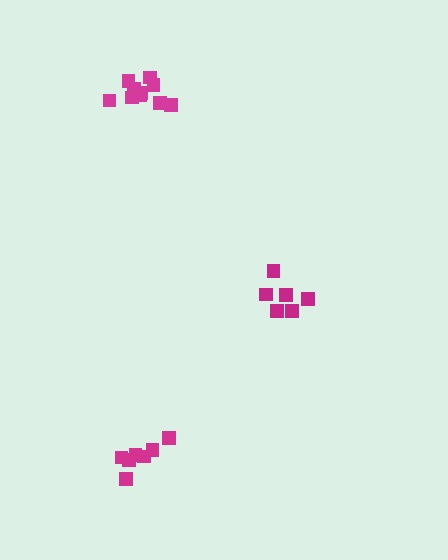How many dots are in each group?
Group 1: 6 dots, Group 2: 10 dots, Group 3: 7 dots (23 total).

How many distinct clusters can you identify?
There are 3 distinct clusters.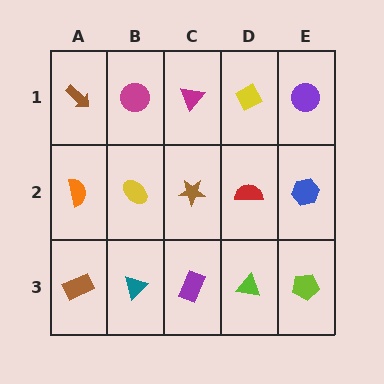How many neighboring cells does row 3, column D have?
3.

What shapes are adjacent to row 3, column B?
A yellow ellipse (row 2, column B), a brown rectangle (row 3, column A), a purple rectangle (row 3, column C).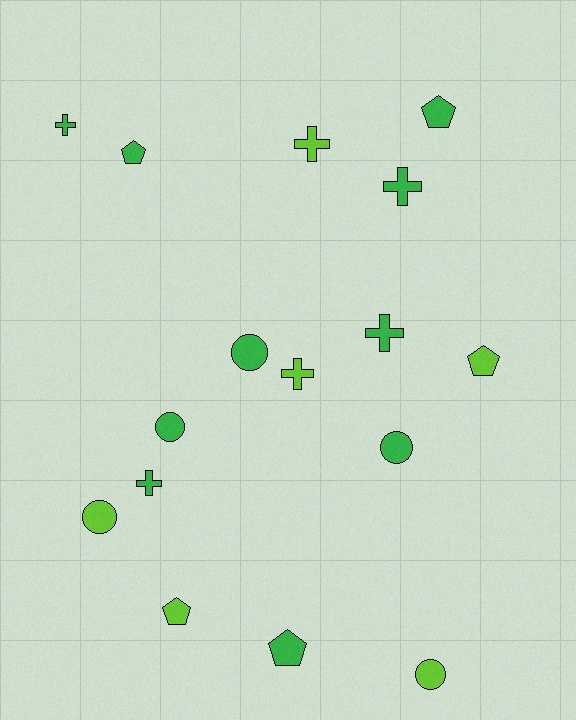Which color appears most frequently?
Green, with 10 objects.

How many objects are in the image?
There are 16 objects.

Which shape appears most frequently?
Cross, with 6 objects.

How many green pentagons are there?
There are 3 green pentagons.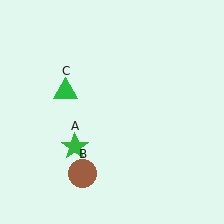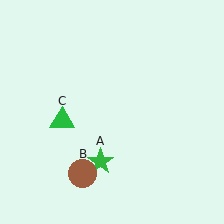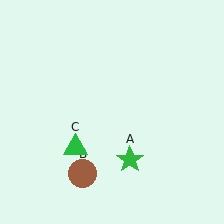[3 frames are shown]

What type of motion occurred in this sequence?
The green star (object A), green triangle (object C) rotated counterclockwise around the center of the scene.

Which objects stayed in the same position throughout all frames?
Brown circle (object B) remained stationary.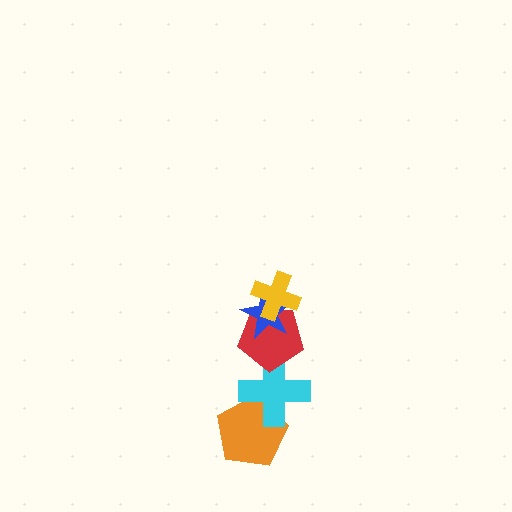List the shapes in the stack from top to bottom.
From top to bottom: the yellow cross, the blue star, the red pentagon, the cyan cross, the orange pentagon.